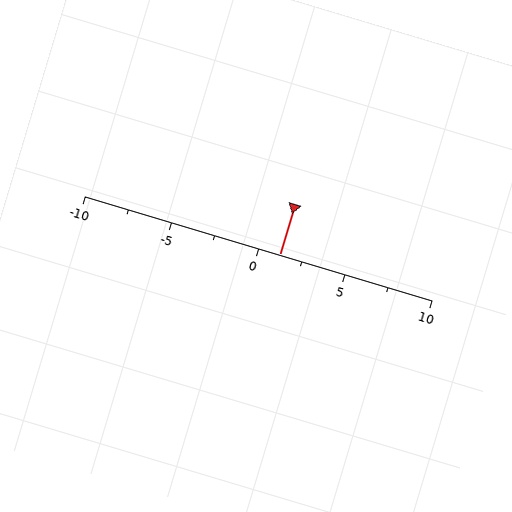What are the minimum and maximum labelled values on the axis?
The axis runs from -10 to 10.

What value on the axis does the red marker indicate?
The marker indicates approximately 1.2.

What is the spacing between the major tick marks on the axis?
The major ticks are spaced 5 apart.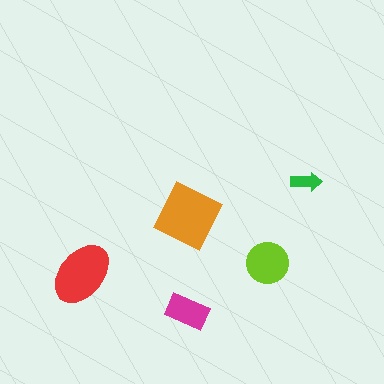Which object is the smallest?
The green arrow.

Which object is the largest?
The orange diamond.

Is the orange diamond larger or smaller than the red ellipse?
Larger.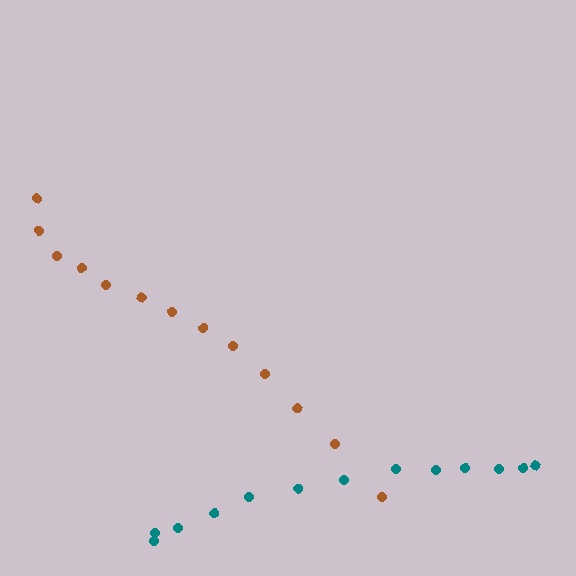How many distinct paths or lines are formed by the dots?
There are 2 distinct paths.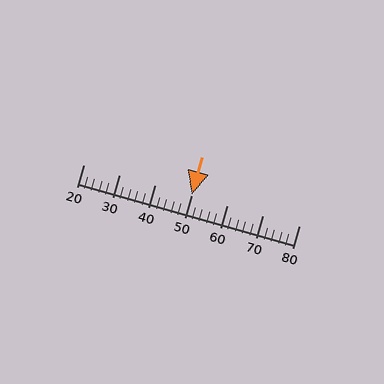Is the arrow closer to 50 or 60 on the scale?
The arrow is closer to 50.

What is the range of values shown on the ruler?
The ruler shows values from 20 to 80.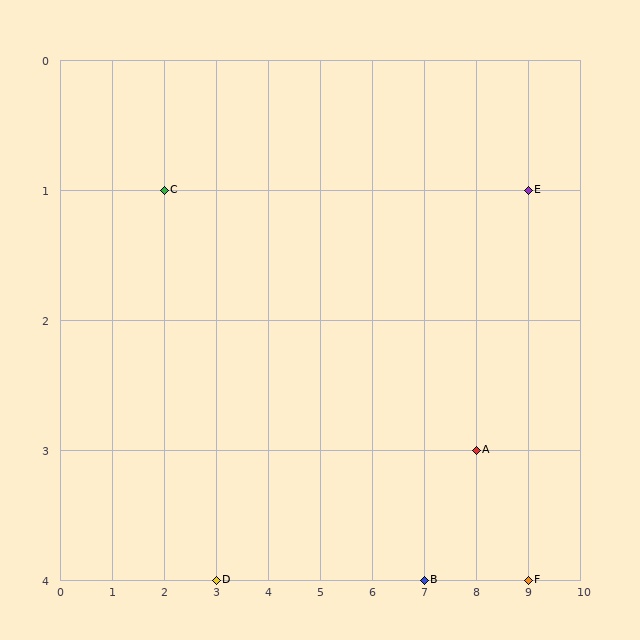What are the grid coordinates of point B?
Point B is at grid coordinates (7, 4).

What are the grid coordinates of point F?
Point F is at grid coordinates (9, 4).